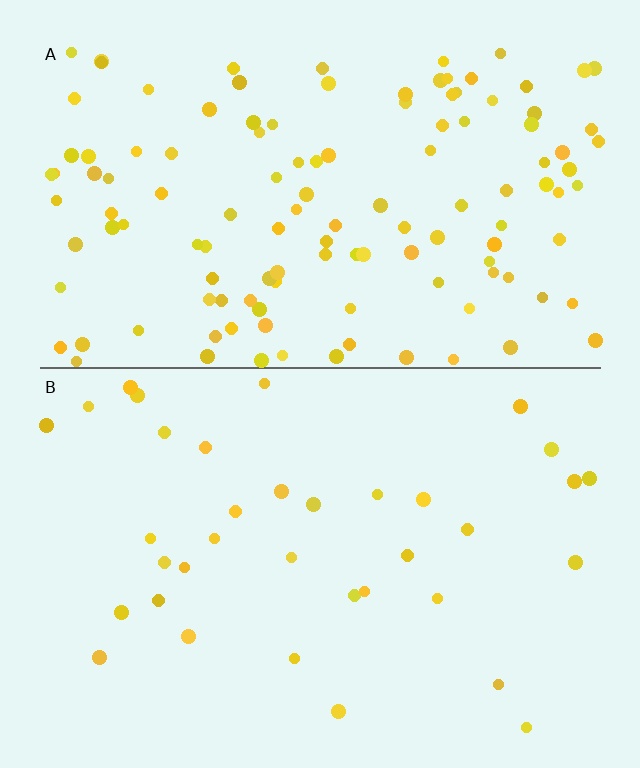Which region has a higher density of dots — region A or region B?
A (the top).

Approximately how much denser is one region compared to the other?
Approximately 3.5× — region A over region B.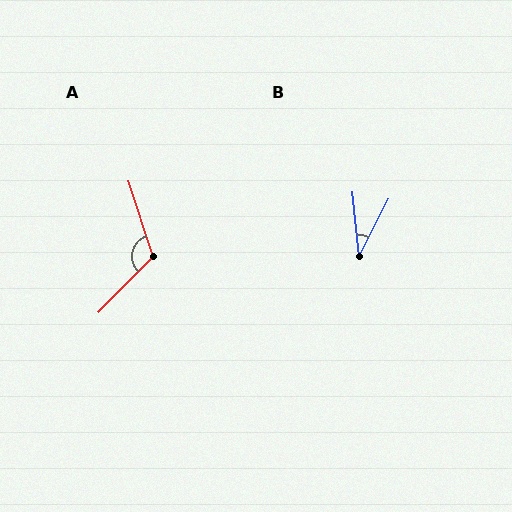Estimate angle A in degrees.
Approximately 118 degrees.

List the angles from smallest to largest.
B (33°), A (118°).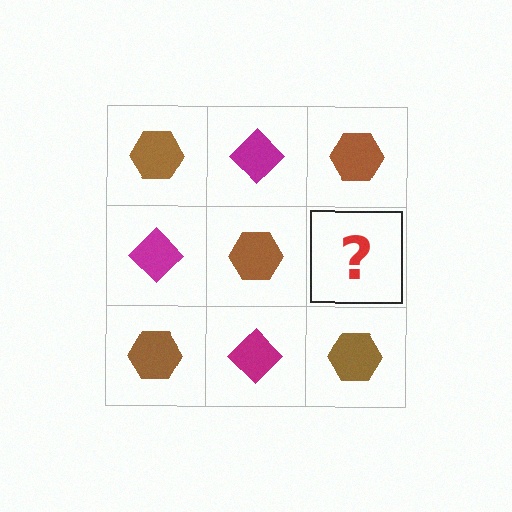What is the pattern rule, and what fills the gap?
The rule is that it alternates brown hexagon and magenta diamond in a checkerboard pattern. The gap should be filled with a magenta diamond.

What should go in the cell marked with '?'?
The missing cell should contain a magenta diamond.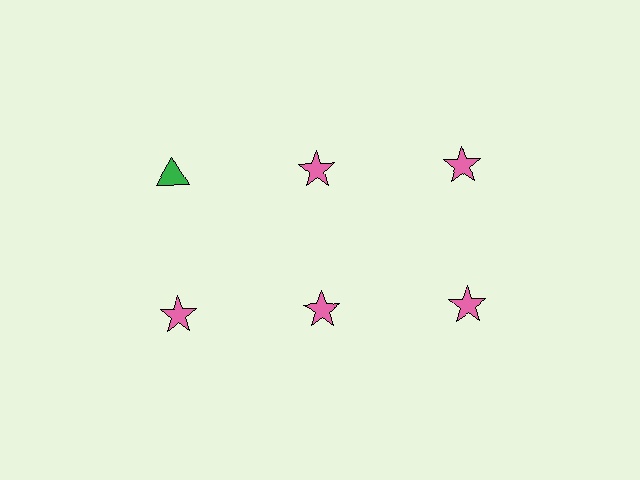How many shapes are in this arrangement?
There are 6 shapes arranged in a grid pattern.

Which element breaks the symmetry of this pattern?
The green triangle in the top row, leftmost column breaks the symmetry. All other shapes are pink stars.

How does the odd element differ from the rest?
It differs in both color (green instead of pink) and shape (triangle instead of star).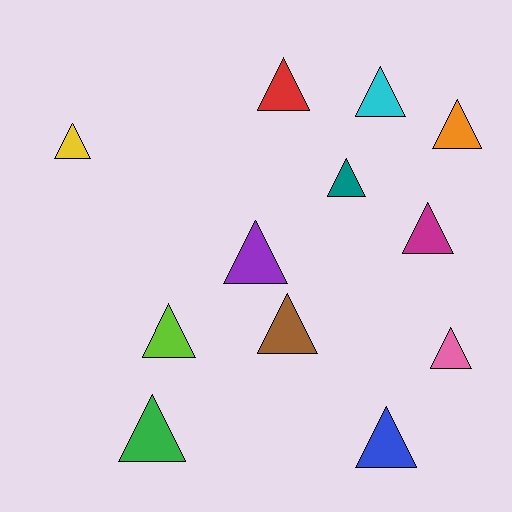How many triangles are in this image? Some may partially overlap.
There are 12 triangles.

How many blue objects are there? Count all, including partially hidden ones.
There is 1 blue object.